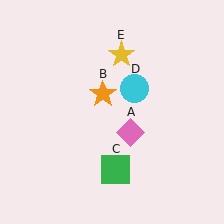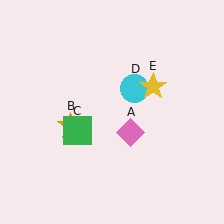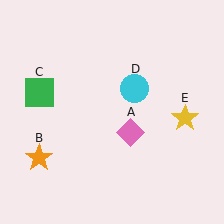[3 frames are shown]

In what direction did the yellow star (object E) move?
The yellow star (object E) moved down and to the right.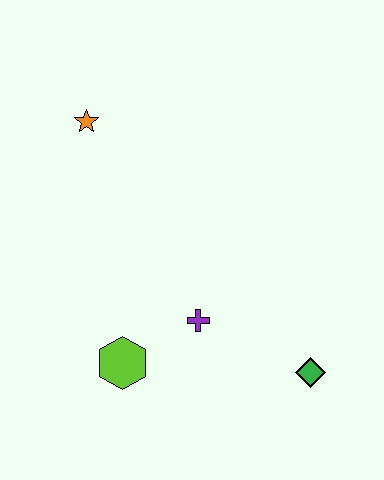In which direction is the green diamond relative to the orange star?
The green diamond is below the orange star.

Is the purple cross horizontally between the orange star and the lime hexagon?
No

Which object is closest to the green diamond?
The purple cross is closest to the green diamond.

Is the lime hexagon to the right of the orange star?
Yes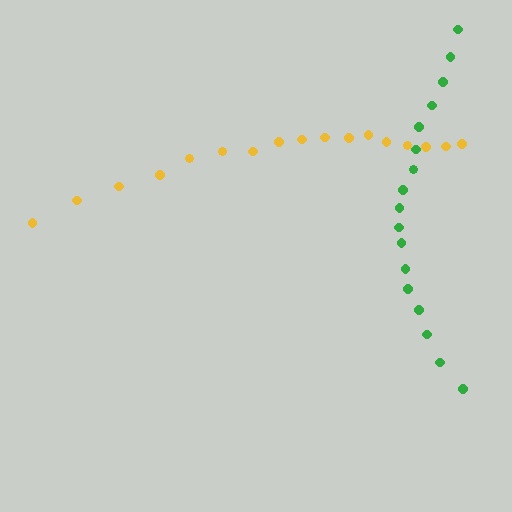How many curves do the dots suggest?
There are 2 distinct paths.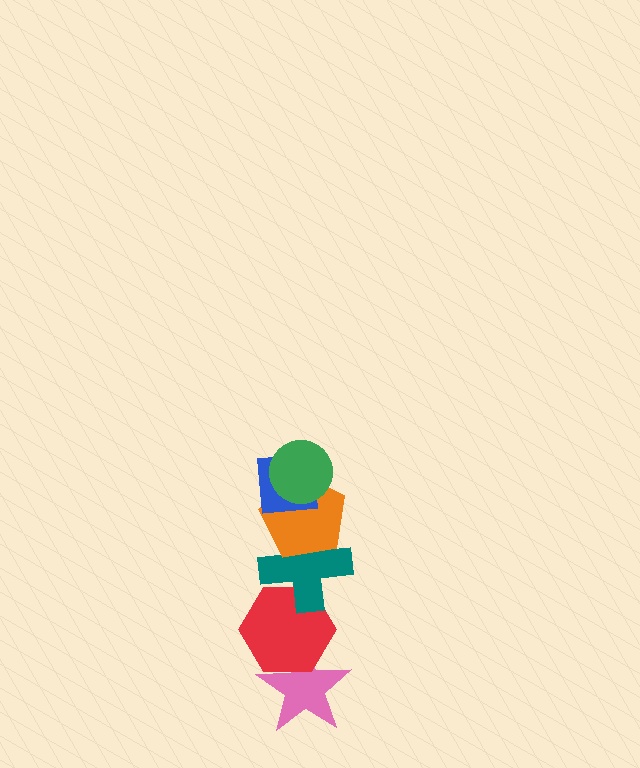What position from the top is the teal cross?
The teal cross is 4th from the top.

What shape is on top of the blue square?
The green circle is on top of the blue square.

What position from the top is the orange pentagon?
The orange pentagon is 3rd from the top.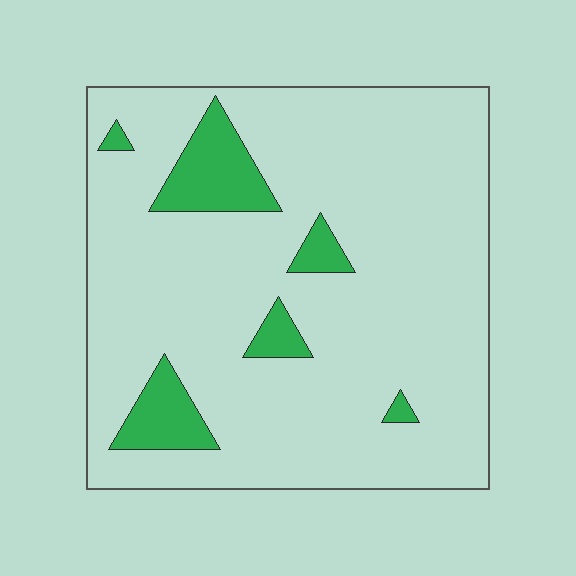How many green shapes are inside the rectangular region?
6.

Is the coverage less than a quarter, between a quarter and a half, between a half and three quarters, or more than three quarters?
Less than a quarter.